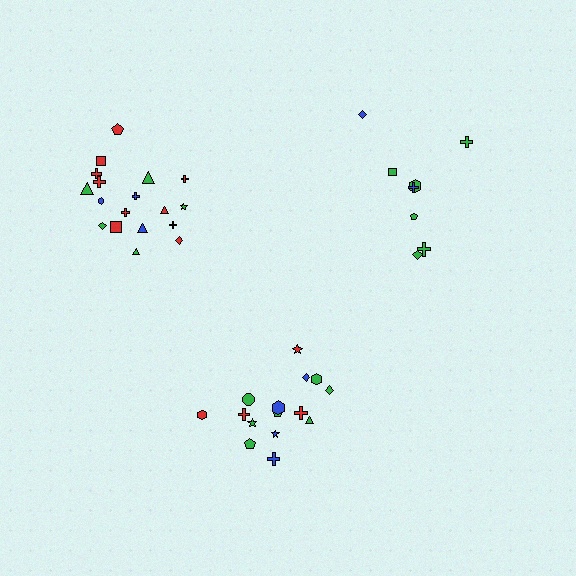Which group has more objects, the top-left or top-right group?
The top-left group.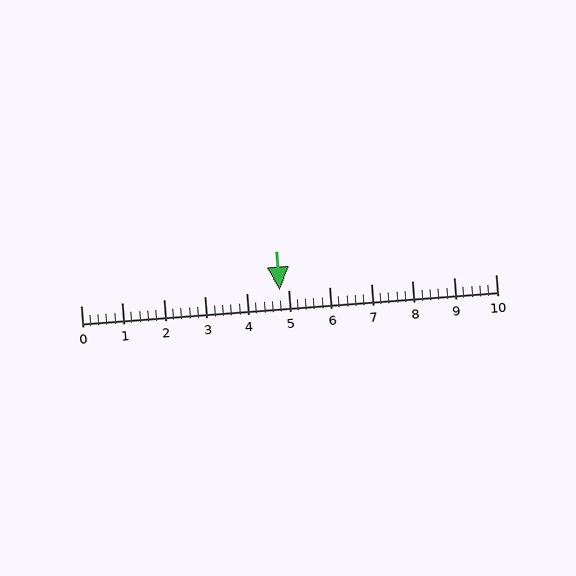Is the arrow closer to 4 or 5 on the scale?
The arrow is closer to 5.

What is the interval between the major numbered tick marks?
The major tick marks are spaced 1 units apart.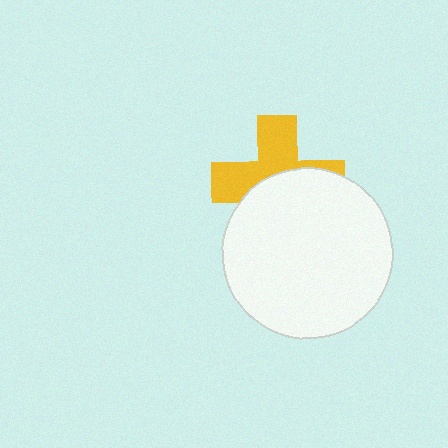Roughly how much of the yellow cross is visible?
About half of it is visible (roughly 49%).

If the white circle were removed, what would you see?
You would see the complete yellow cross.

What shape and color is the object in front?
The object in front is a white circle.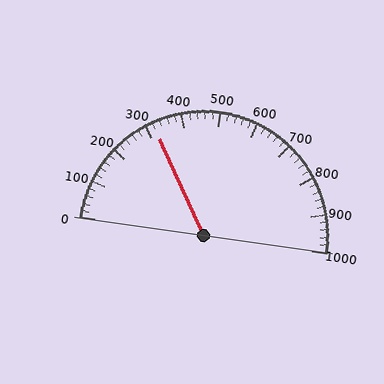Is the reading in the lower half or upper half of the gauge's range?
The reading is in the lower half of the range (0 to 1000).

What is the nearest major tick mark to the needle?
The nearest major tick mark is 300.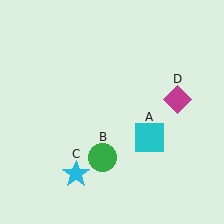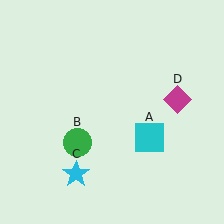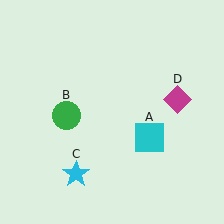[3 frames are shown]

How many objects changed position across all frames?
1 object changed position: green circle (object B).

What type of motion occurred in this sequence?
The green circle (object B) rotated clockwise around the center of the scene.